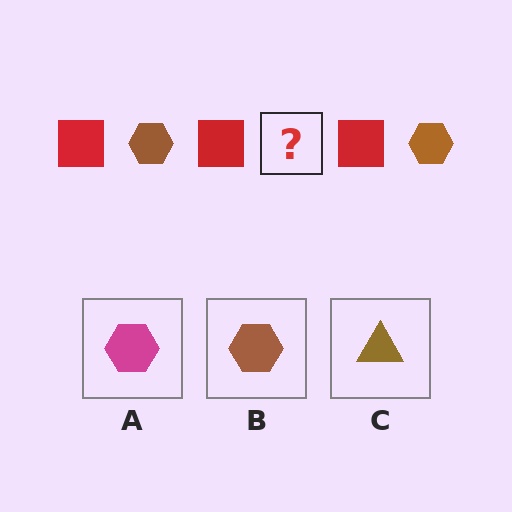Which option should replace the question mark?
Option B.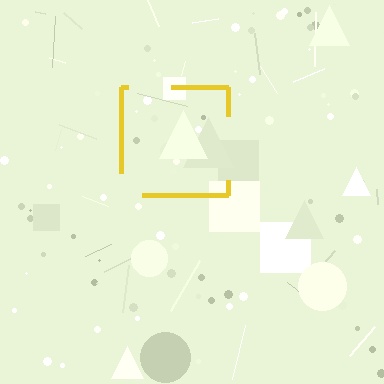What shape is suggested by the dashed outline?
The dashed outline suggests a square.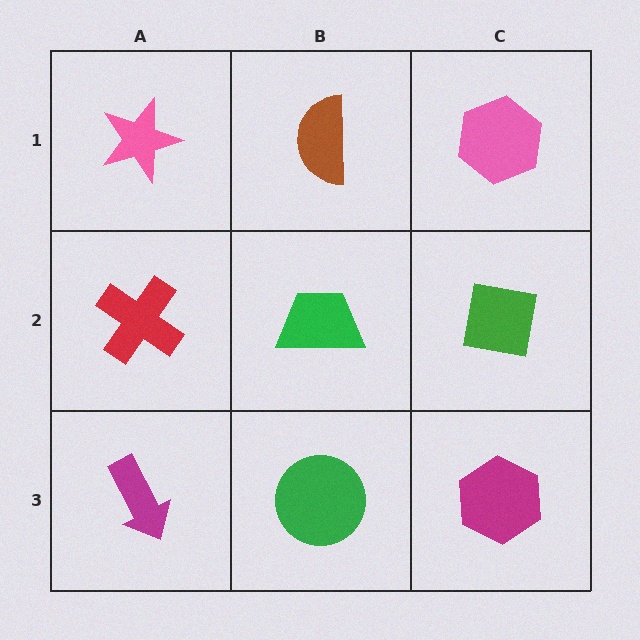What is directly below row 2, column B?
A green circle.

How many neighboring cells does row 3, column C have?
2.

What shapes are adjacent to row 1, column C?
A green square (row 2, column C), a brown semicircle (row 1, column B).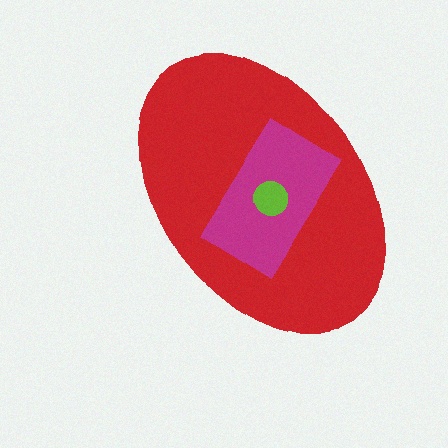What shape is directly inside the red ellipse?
The magenta rectangle.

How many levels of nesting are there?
3.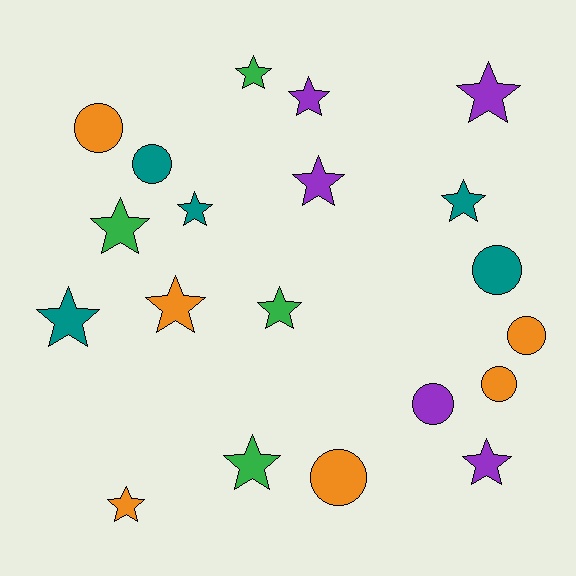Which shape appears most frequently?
Star, with 13 objects.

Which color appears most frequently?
Orange, with 6 objects.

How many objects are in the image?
There are 20 objects.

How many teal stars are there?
There are 3 teal stars.